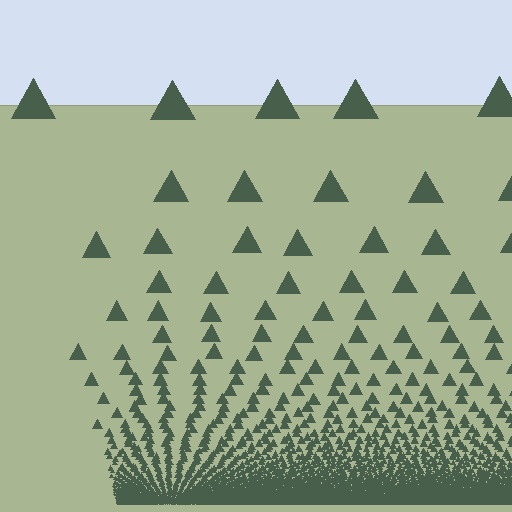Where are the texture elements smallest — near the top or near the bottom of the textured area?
Near the bottom.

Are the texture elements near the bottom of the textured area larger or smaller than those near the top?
Smaller. The gradient is inverted — elements near the bottom are smaller and denser.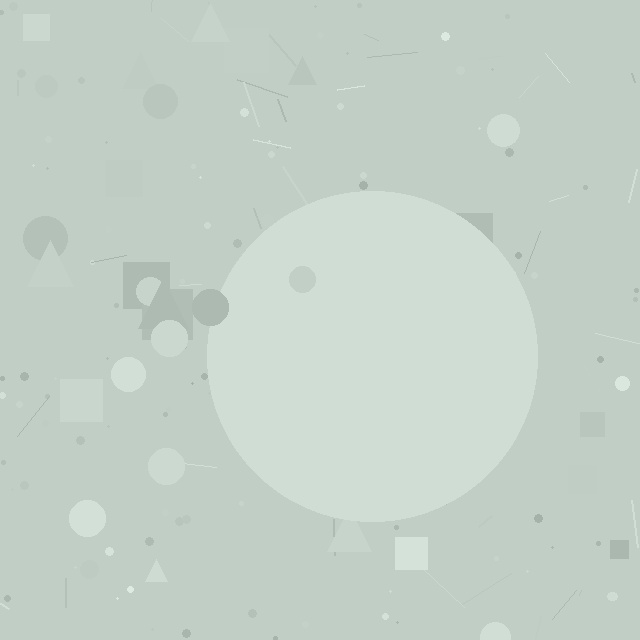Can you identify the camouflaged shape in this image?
The camouflaged shape is a circle.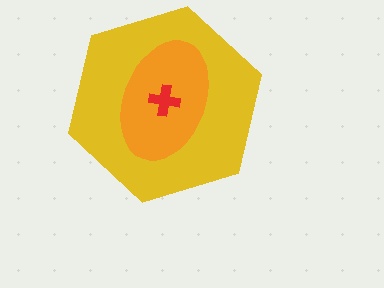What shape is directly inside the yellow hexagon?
The orange ellipse.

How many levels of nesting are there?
3.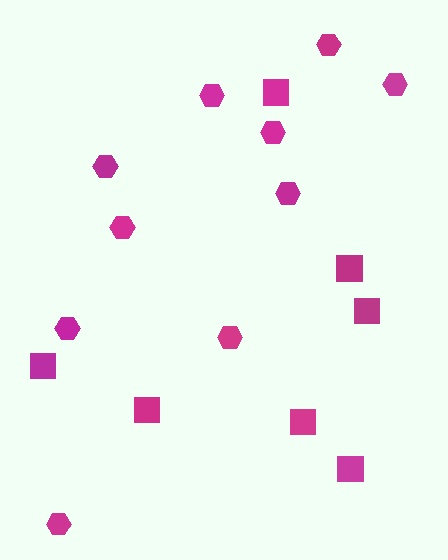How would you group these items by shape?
There are 2 groups: one group of squares (7) and one group of hexagons (10).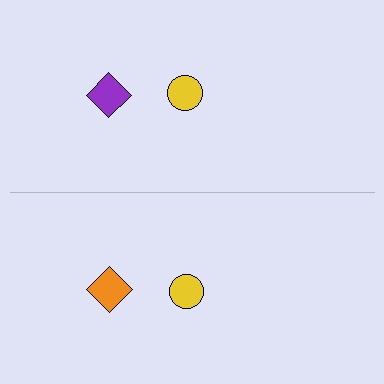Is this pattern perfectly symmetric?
No, the pattern is not perfectly symmetric. The orange diamond on the bottom side breaks the symmetry — its mirror counterpart is purple.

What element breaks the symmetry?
The orange diamond on the bottom side breaks the symmetry — its mirror counterpart is purple.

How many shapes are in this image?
There are 4 shapes in this image.